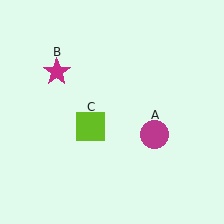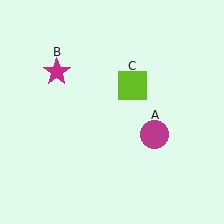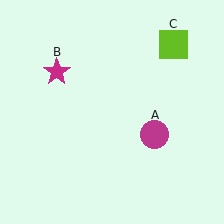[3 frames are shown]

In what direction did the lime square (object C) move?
The lime square (object C) moved up and to the right.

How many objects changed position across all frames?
1 object changed position: lime square (object C).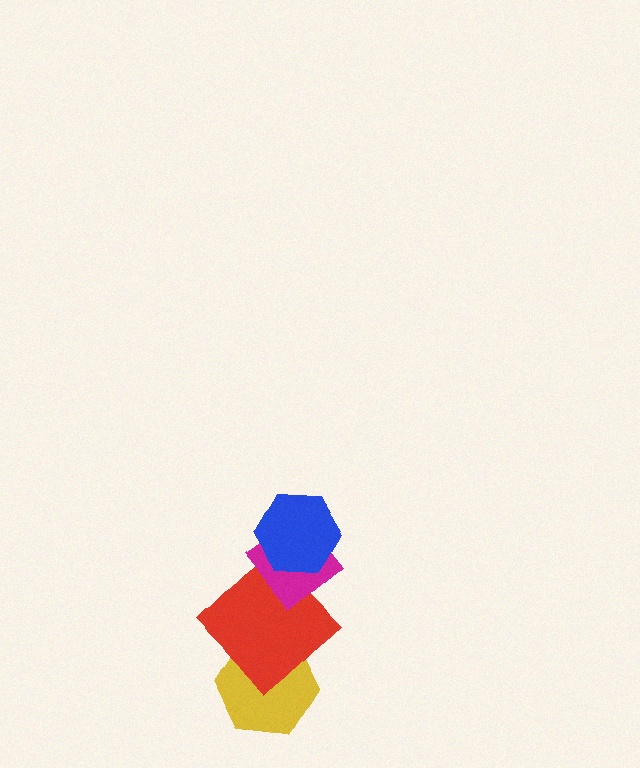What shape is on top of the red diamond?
The magenta diamond is on top of the red diamond.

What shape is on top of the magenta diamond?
The blue hexagon is on top of the magenta diamond.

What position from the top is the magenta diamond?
The magenta diamond is 2nd from the top.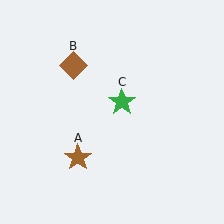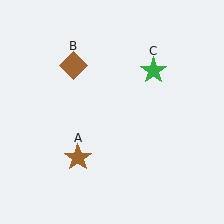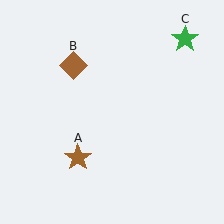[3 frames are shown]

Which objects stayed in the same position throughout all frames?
Brown star (object A) and brown diamond (object B) remained stationary.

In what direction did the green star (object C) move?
The green star (object C) moved up and to the right.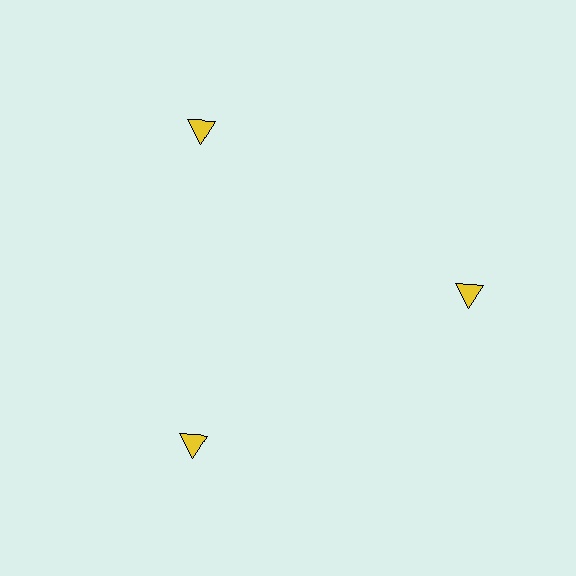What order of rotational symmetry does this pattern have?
This pattern has 3-fold rotational symmetry.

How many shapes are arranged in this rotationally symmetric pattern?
There are 3 shapes, arranged in 3 groups of 1.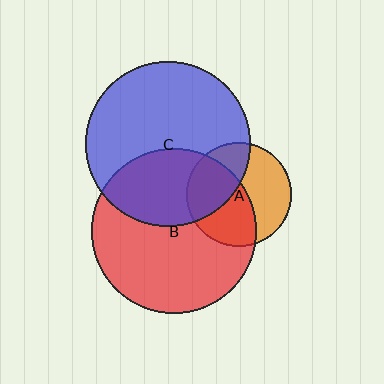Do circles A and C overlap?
Yes.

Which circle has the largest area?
Circle C (blue).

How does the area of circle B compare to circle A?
Approximately 2.5 times.